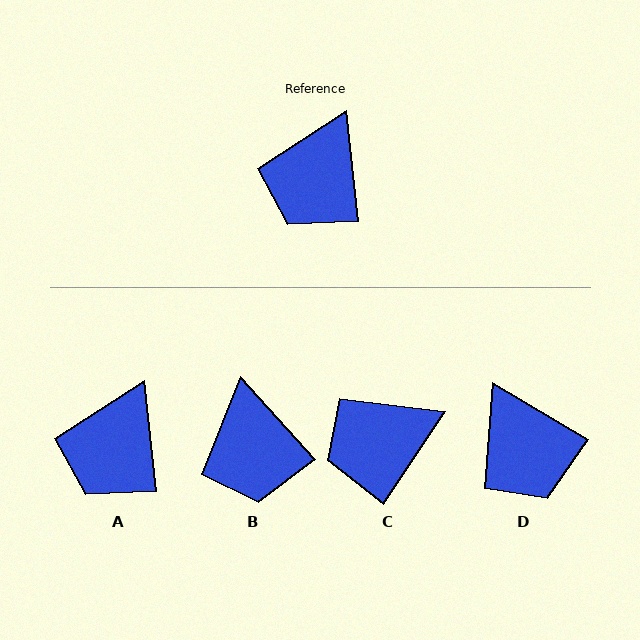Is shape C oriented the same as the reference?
No, it is off by about 40 degrees.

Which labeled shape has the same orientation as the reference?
A.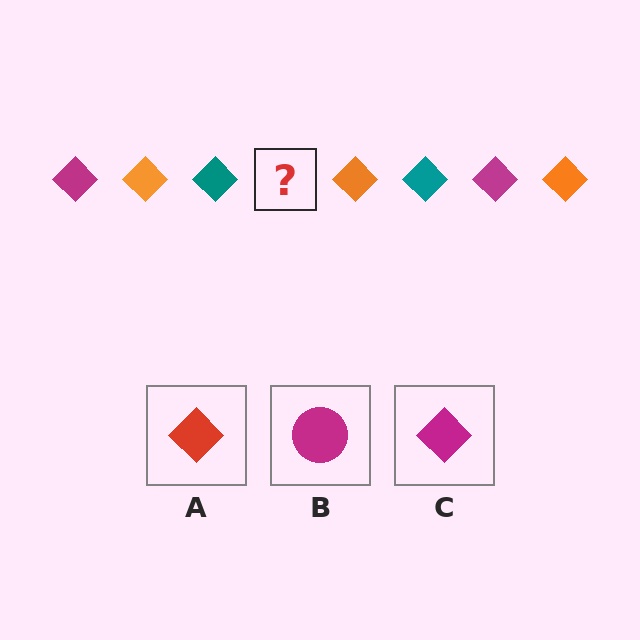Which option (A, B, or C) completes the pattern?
C.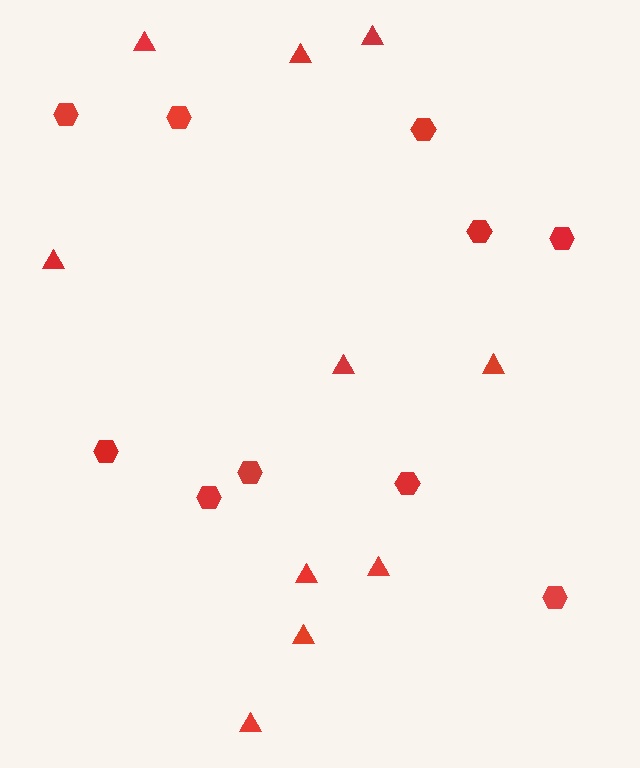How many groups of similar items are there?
There are 2 groups: one group of triangles (10) and one group of hexagons (10).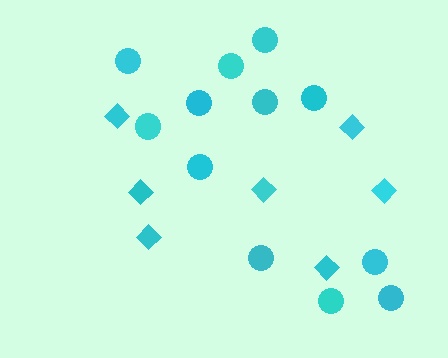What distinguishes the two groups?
There are 2 groups: one group of diamonds (7) and one group of circles (12).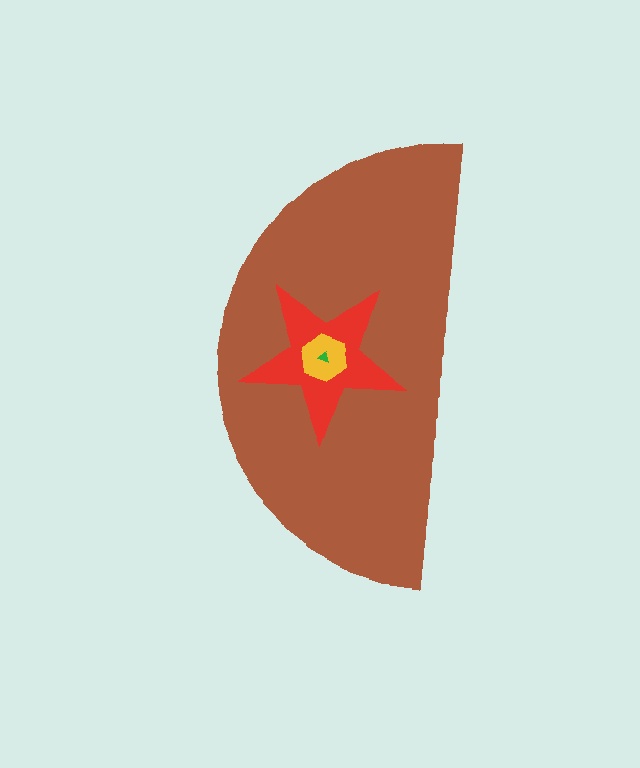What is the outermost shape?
The brown semicircle.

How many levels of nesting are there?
4.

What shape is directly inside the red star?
The yellow hexagon.